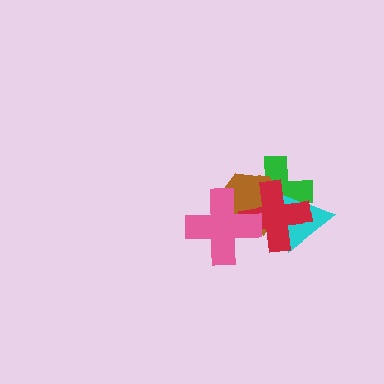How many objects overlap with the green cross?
4 objects overlap with the green cross.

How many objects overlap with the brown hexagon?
4 objects overlap with the brown hexagon.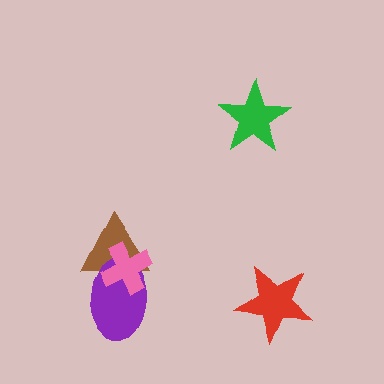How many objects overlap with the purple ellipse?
2 objects overlap with the purple ellipse.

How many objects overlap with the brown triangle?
2 objects overlap with the brown triangle.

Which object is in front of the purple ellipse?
The pink cross is in front of the purple ellipse.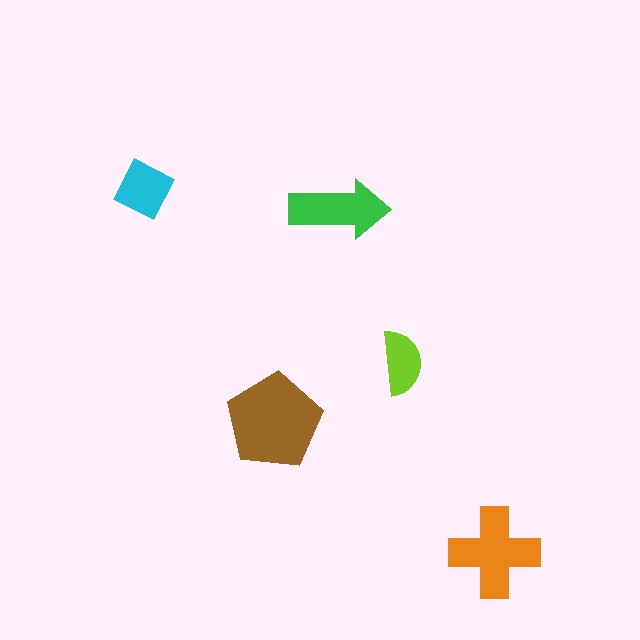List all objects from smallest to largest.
The lime semicircle, the cyan diamond, the green arrow, the orange cross, the brown pentagon.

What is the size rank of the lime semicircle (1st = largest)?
5th.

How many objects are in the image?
There are 5 objects in the image.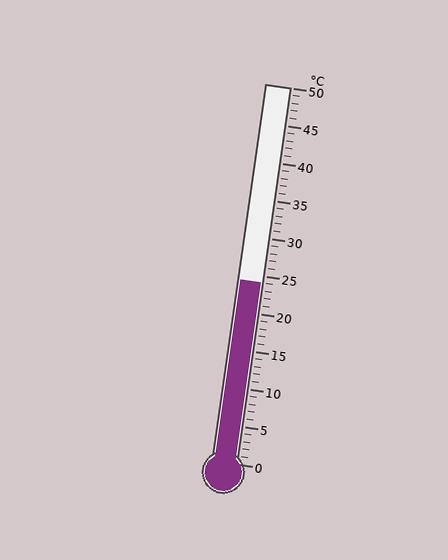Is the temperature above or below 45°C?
The temperature is below 45°C.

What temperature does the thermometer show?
The thermometer shows approximately 24°C.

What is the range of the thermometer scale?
The thermometer scale ranges from 0°C to 50°C.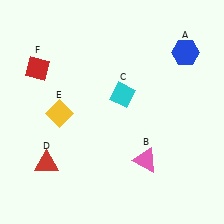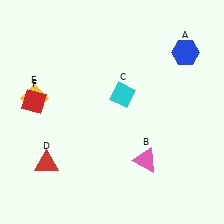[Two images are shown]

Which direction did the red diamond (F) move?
The red diamond (F) moved down.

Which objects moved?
The objects that moved are: the yellow diamond (E), the red diamond (F).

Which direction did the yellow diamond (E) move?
The yellow diamond (E) moved left.